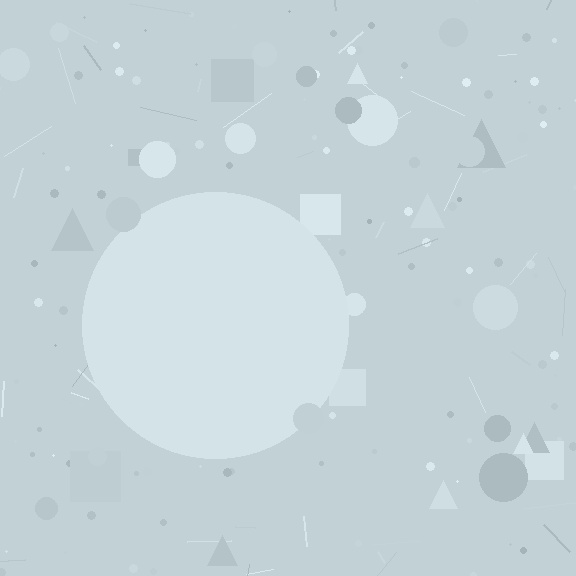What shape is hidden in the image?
A circle is hidden in the image.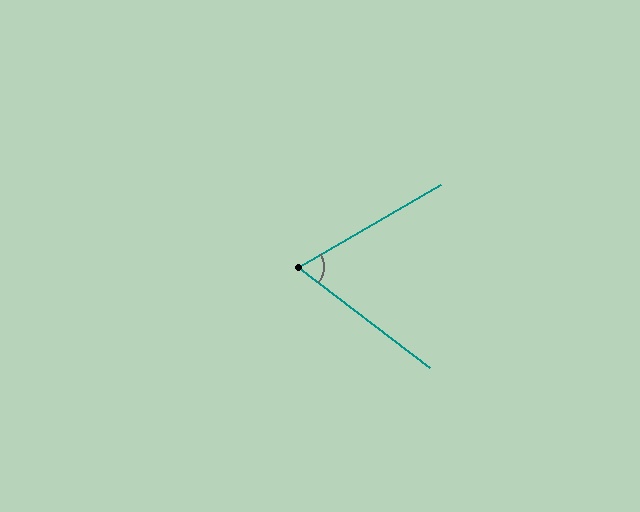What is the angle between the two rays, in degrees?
Approximately 68 degrees.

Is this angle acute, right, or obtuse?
It is acute.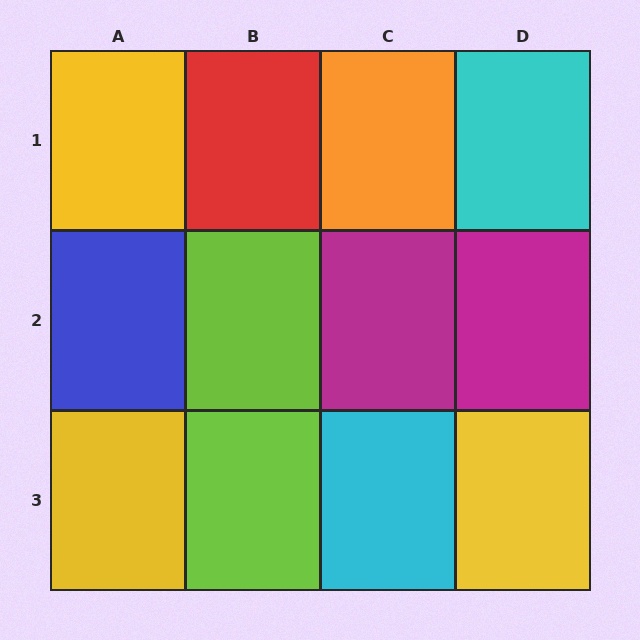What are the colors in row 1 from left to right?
Yellow, red, orange, cyan.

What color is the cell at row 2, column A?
Blue.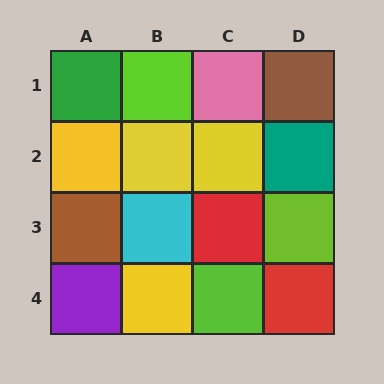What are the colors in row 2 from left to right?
Yellow, yellow, yellow, teal.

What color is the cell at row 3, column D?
Lime.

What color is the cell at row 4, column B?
Yellow.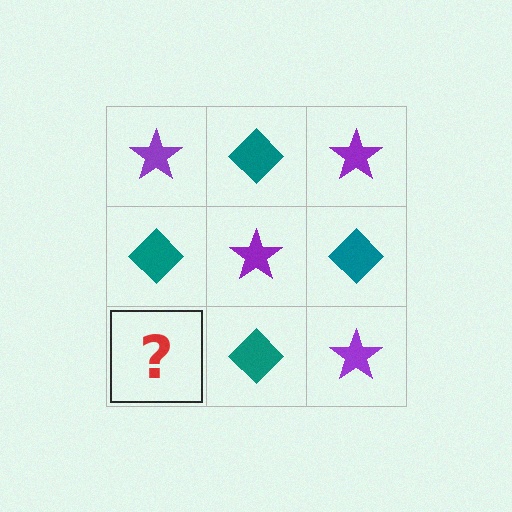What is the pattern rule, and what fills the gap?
The rule is that it alternates purple star and teal diamond in a checkerboard pattern. The gap should be filled with a purple star.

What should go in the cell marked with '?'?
The missing cell should contain a purple star.